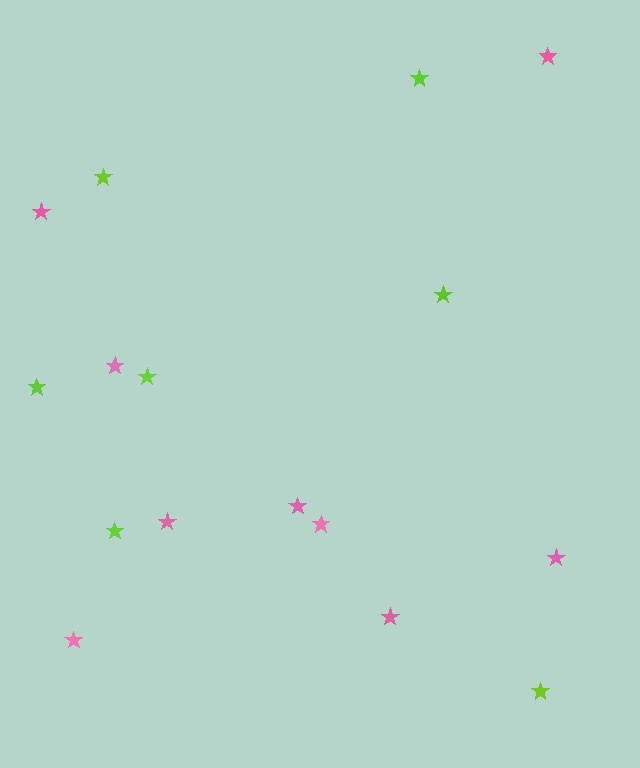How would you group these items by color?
There are 2 groups: one group of pink stars (9) and one group of lime stars (7).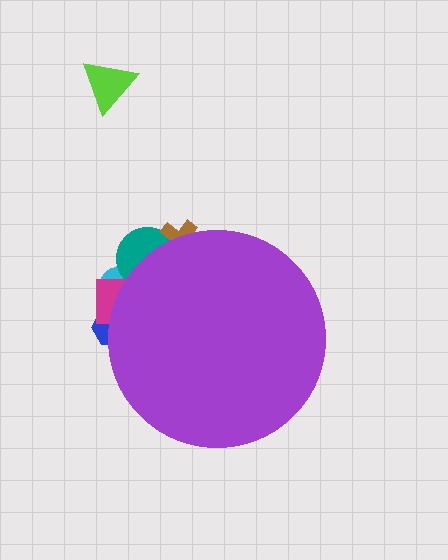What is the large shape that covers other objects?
A purple circle.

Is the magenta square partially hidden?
Yes, the magenta square is partially hidden behind the purple circle.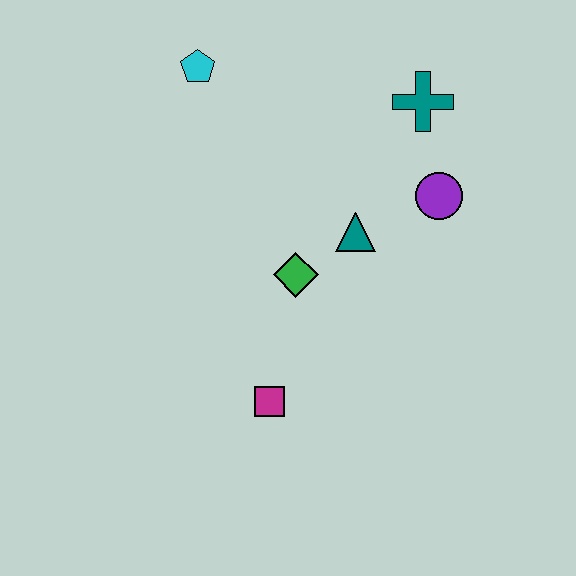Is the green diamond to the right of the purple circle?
No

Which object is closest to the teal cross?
The purple circle is closest to the teal cross.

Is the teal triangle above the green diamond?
Yes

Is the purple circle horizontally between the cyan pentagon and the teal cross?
No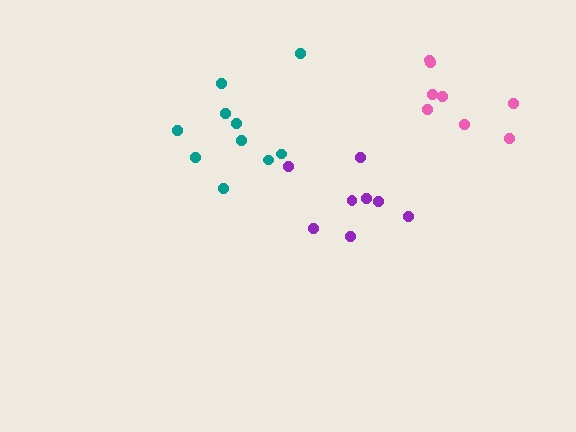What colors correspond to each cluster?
The clusters are colored: purple, pink, teal.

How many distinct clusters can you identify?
There are 3 distinct clusters.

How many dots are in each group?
Group 1: 8 dots, Group 2: 8 dots, Group 3: 10 dots (26 total).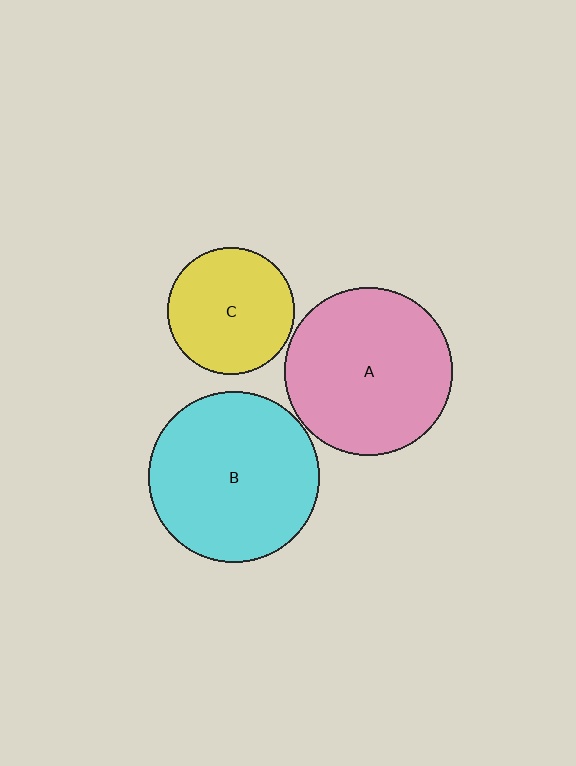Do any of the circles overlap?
No, none of the circles overlap.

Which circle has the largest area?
Circle B (cyan).